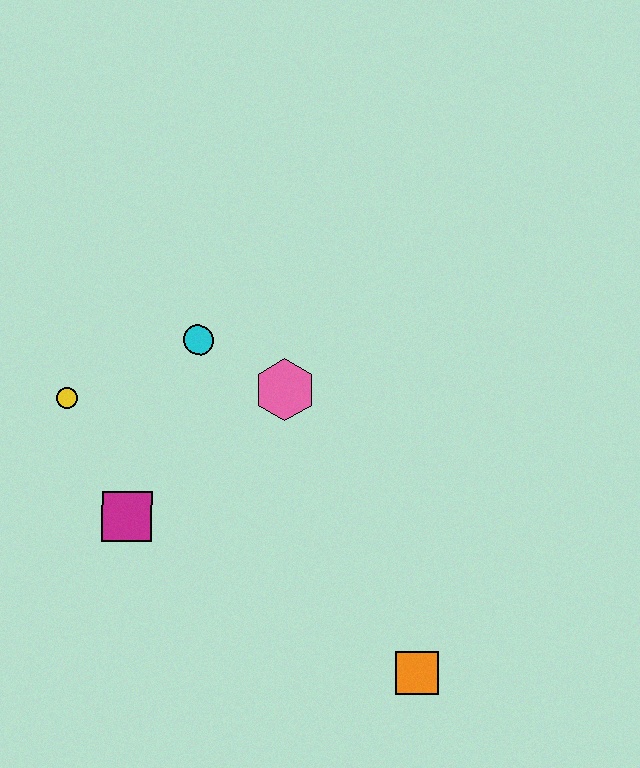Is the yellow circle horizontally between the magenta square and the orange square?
No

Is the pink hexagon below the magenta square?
No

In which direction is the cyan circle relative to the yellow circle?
The cyan circle is to the right of the yellow circle.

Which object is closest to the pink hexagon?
The cyan circle is closest to the pink hexagon.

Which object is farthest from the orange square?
The yellow circle is farthest from the orange square.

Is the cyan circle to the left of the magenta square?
No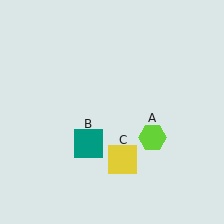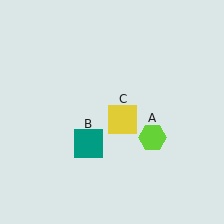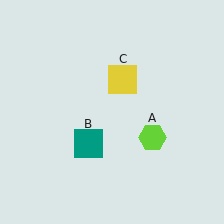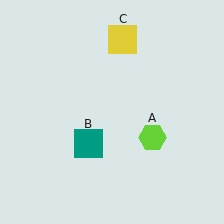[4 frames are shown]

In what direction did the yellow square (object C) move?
The yellow square (object C) moved up.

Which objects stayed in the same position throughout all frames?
Lime hexagon (object A) and teal square (object B) remained stationary.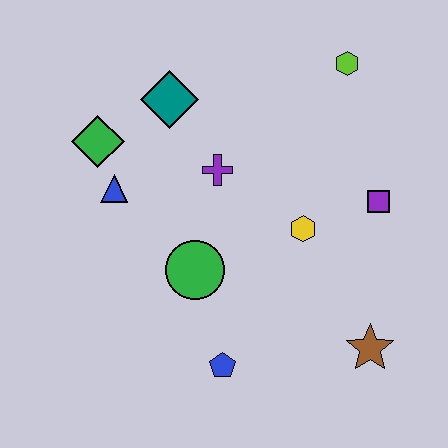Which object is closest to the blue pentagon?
The green circle is closest to the blue pentagon.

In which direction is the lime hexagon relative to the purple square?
The lime hexagon is above the purple square.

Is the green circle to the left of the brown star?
Yes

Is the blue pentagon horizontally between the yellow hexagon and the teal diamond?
Yes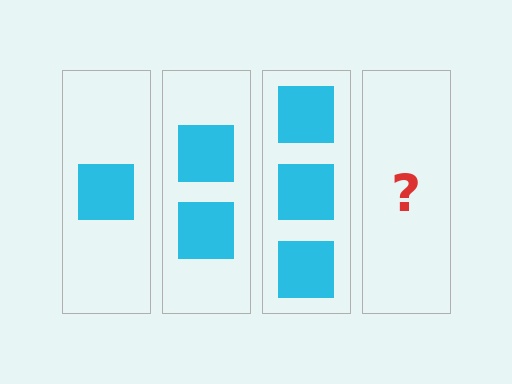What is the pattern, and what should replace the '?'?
The pattern is that each step adds one more square. The '?' should be 4 squares.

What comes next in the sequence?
The next element should be 4 squares.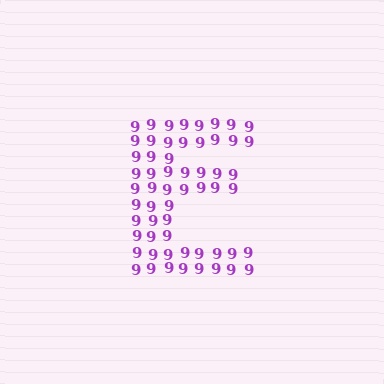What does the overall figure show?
The overall figure shows the letter E.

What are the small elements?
The small elements are digit 9's.